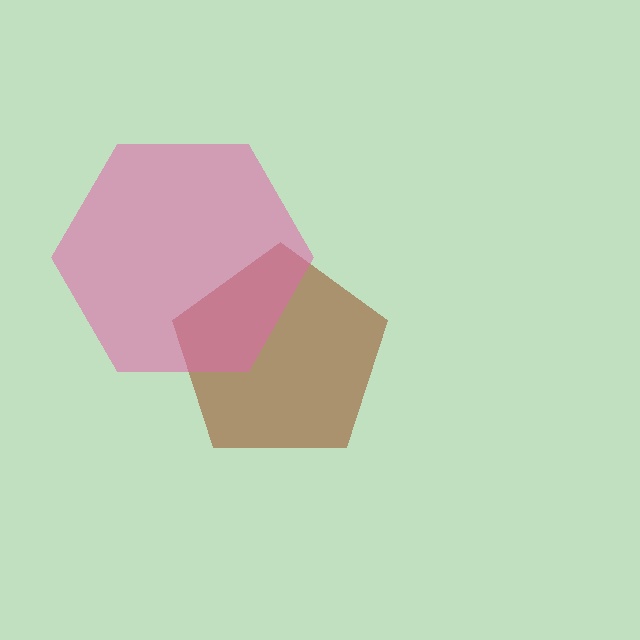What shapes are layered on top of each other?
The layered shapes are: a brown pentagon, a pink hexagon.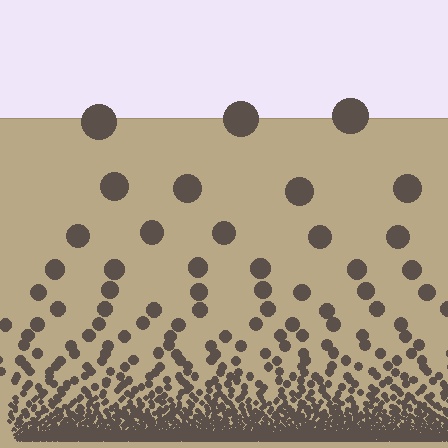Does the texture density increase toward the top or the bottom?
Density increases toward the bottom.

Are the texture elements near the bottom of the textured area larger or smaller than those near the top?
Smaller. The gradient is inverted — elements near the bottom are smaller and denser.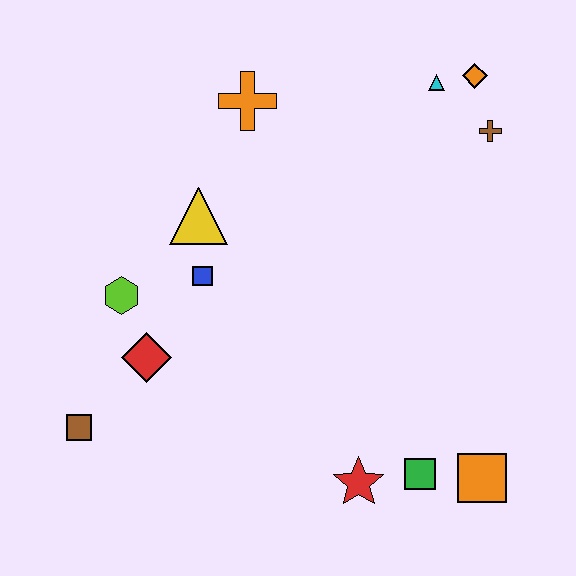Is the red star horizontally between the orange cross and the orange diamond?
Yes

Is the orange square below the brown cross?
Yes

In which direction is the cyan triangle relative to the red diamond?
The cyan triangle is to the right of the red diamond.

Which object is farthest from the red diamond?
The orange diamond is farthest from the red diamond.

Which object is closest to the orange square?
The green square is closest to the orange square.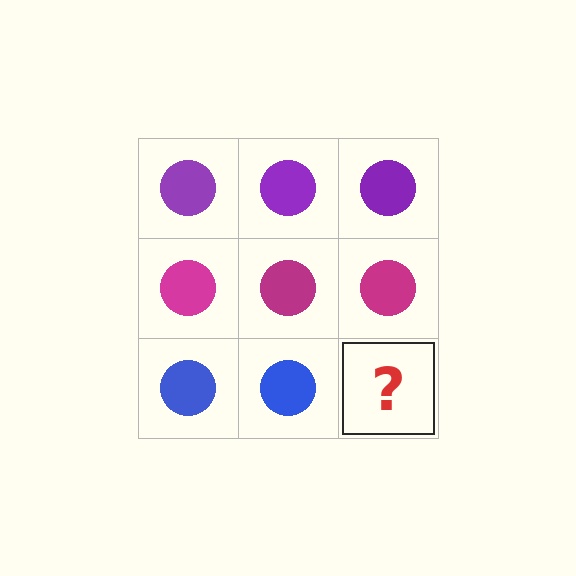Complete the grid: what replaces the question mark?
The question mark should be replaced with a blue circle.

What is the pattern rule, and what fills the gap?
The rule is that each row has a consistent color. The gap should be filled with a blue circle.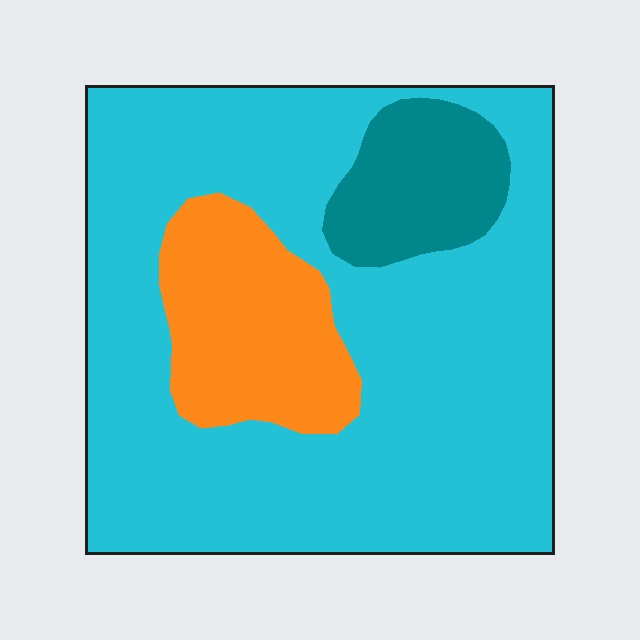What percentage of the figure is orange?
Orange covers 16% of the figure.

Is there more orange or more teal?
Orange.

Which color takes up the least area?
Teal, at roughly 10%.